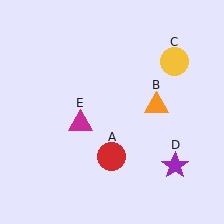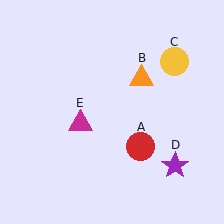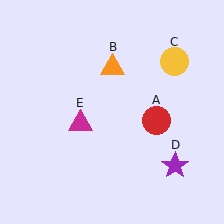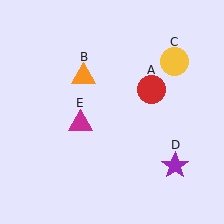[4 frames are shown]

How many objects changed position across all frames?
2 objects changed position: red circle (object A), orange triangle (object B).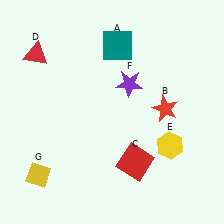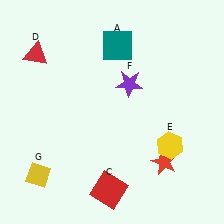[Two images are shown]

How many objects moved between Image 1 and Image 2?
2 objects moved between the two images.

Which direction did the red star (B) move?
The red star (B) moved down.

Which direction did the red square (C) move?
The red square (C) moved down.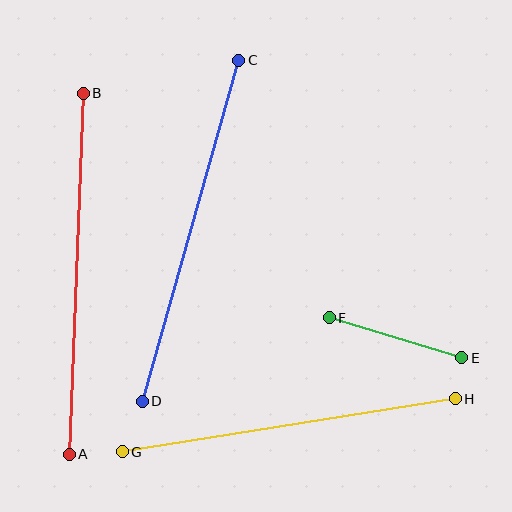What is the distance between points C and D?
The distance is approximately 355 pixels.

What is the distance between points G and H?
The distance is approximately 337 pixels.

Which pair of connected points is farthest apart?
Points A and B are farthest apart.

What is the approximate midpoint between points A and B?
The midpoint is at approximately (76, 274) pixels.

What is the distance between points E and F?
The distance is approximately 139 pixels.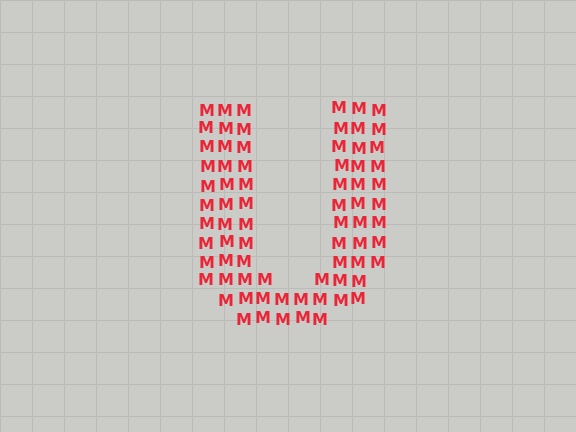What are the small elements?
The small elements are letter M's.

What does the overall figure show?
The overall figure shows the letter U.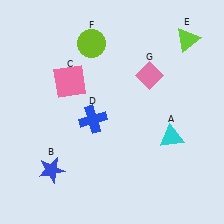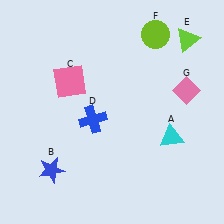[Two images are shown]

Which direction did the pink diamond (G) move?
The pink diamond (G) moved right.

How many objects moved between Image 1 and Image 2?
2 objects moved between the two images.